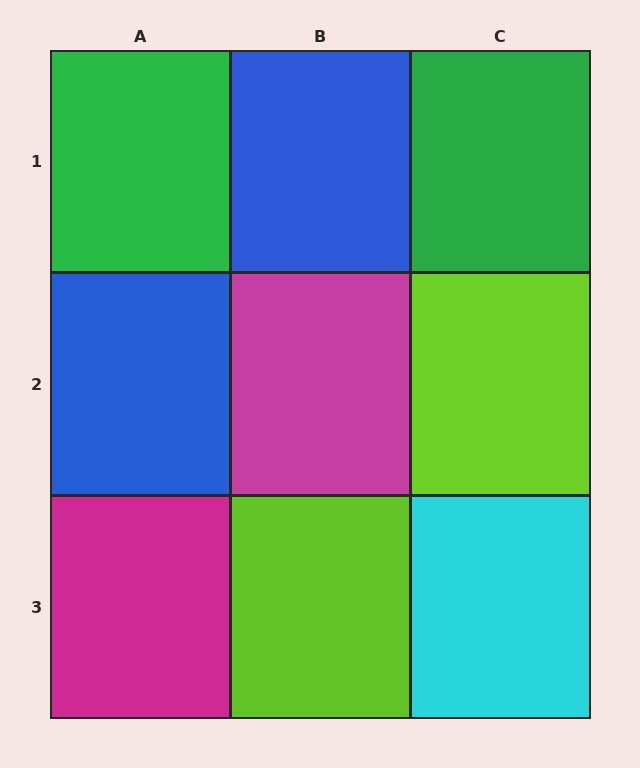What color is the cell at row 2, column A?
Blue.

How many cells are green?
2 cells are green.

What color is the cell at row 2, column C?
Lime.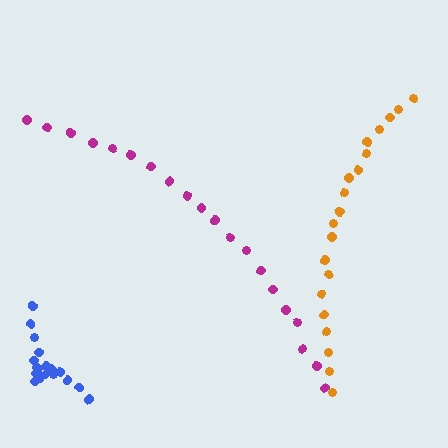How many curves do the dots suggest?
There are 3 distinct paths.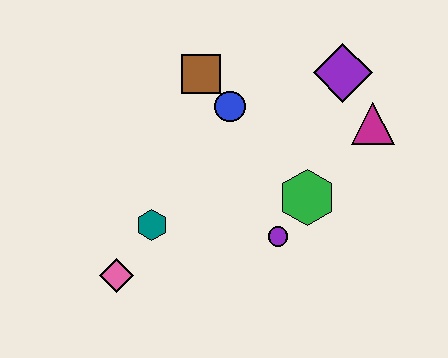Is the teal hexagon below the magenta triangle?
Yes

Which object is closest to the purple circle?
The green hexagon is closest to the purple circle.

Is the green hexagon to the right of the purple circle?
Yes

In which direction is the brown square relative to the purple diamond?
The brown square is to the left of the purple diamond.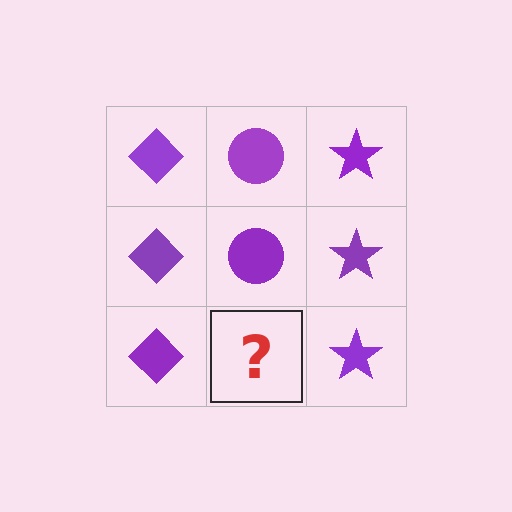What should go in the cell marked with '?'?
The missing cell should contain a purple circle.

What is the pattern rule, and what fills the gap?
The rule is that each column has a consistent shape. The gap should be filled with a purple circle.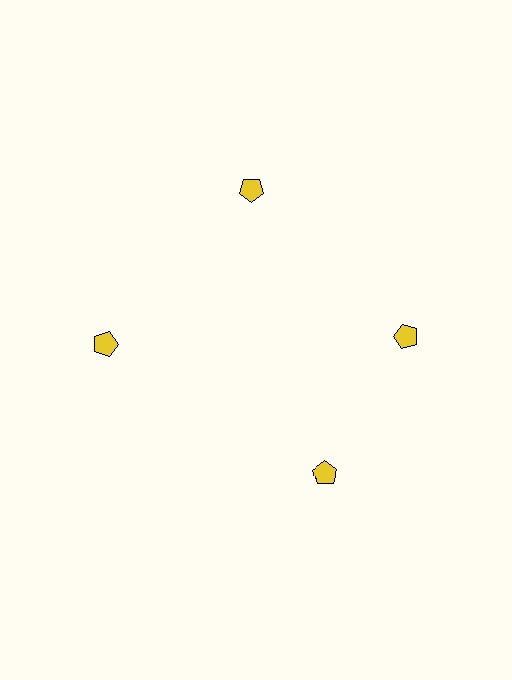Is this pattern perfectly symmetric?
No. The 4 yellow pentagons are arranged in a ring, but one element near the 6 o'clock position is rotated out of alignment along the ring, breaking the 4-fold rotational symmetry.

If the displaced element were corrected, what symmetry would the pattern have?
It would have 4-fold rotational symmetry — the pattern would map onto itself every 90 degrees.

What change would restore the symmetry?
The symmetry would be restored by rotating it back into even spacing with its neighbors so that all 4 pentagons sit at equal angles and equal distance from the center.